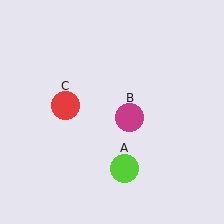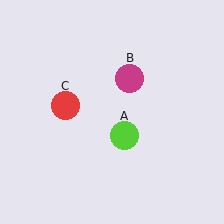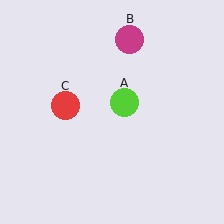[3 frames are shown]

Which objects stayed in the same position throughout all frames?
Red circle (object C) remained stationary.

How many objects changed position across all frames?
2 objects changed position: lime circle (object A), magenta circle (object B).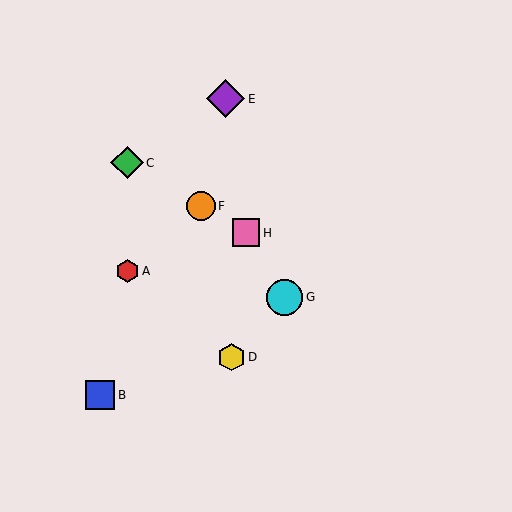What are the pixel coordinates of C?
Object C is at (127, 163).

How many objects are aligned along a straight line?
3 objects (C, F, H) are aligned along a straight line.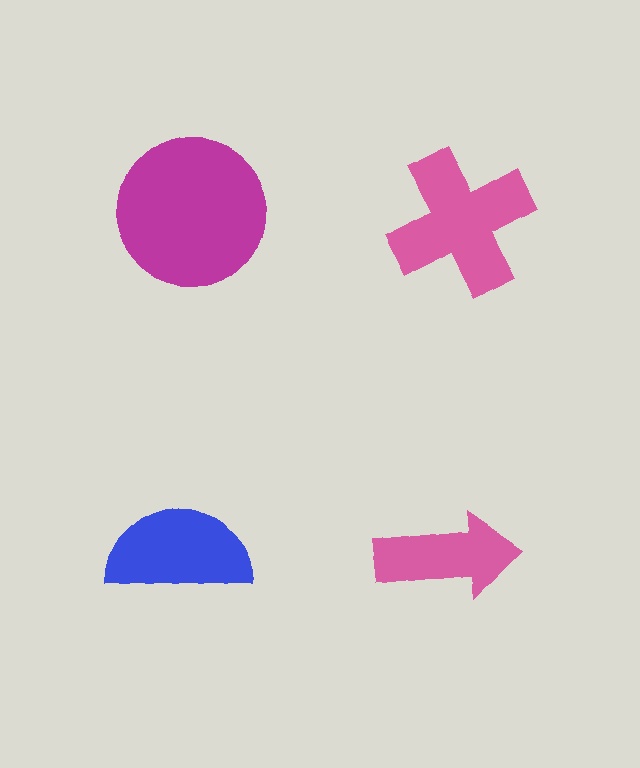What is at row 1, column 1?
A magenta circle.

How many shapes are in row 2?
2 shapes.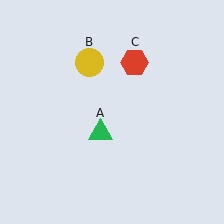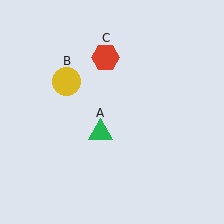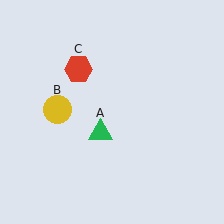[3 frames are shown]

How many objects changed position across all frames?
2 objects changed position: yellow circle (object B), red hexagon (object C).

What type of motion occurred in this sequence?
The yellow circle (object B), red hexagon (object C) rotated counterclockwise around the center of the scene.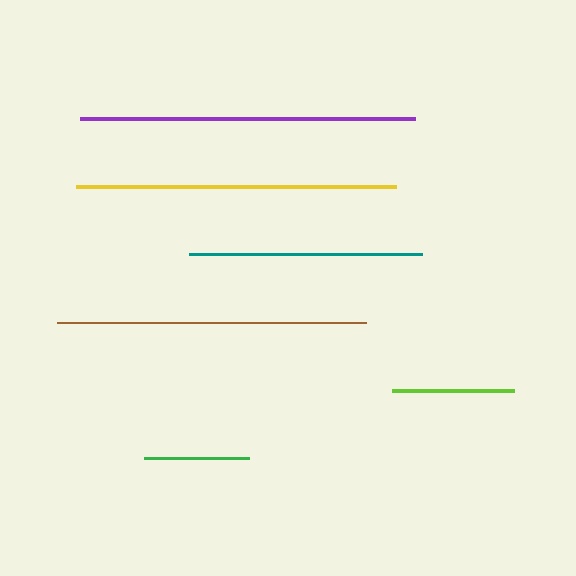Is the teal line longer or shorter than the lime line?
The teal line is longer than the lime line.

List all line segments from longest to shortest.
From longest to shortest: purple, yellow, brown, teal, lime, green.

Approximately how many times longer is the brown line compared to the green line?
The brown line is approximately 2.9 times the length of the green line.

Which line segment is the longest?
The purple line is the longest at approximately 336 pixels.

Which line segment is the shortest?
The green line is the shortest at approximately 105 pixels.